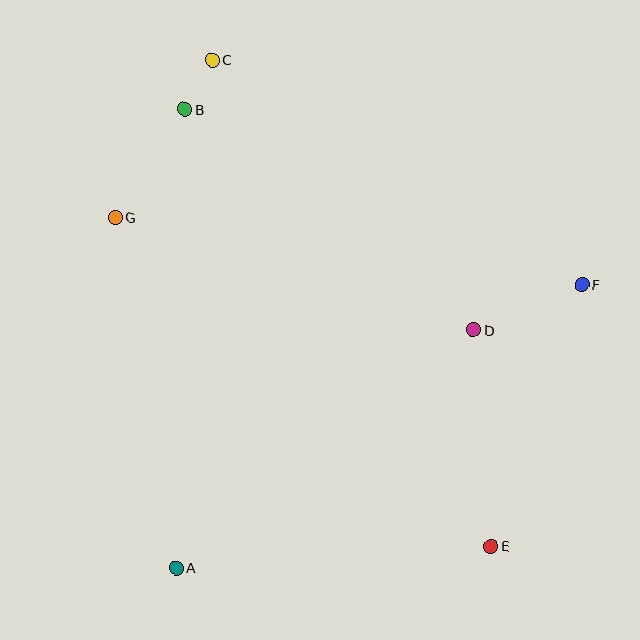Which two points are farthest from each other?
Points C and E are farthest from each other.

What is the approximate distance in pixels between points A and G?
The distance between A and G is approximately 356 pixels.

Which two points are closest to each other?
Points B and C are closest to each other.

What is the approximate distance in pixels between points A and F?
The distance between A and F is approximately 495 pixels.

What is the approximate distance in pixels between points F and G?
The distance between F and G is approximately 471 pixels.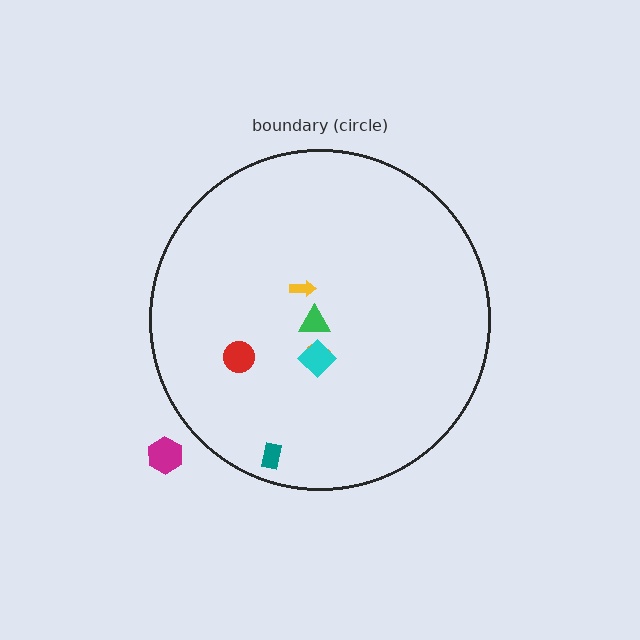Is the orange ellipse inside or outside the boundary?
Inside.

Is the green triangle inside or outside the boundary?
Inside.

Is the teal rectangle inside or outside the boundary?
Inside.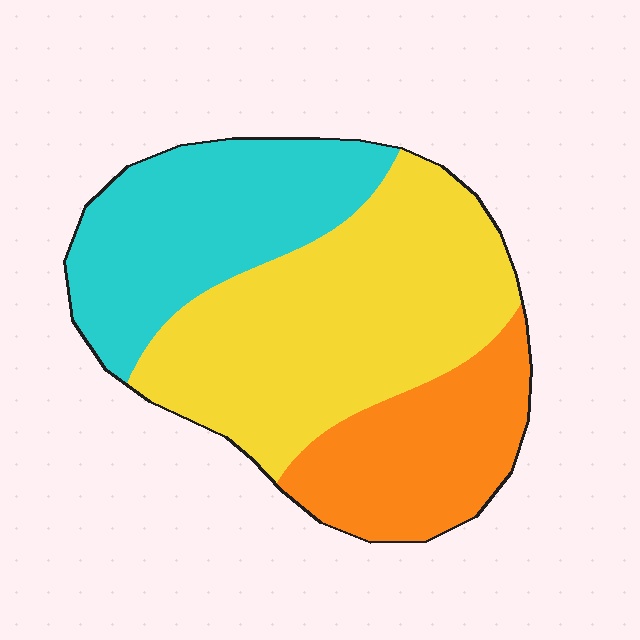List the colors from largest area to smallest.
From largest to smallest: yellow, cyan, orange.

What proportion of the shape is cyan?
Cyan covers 30% of the shape.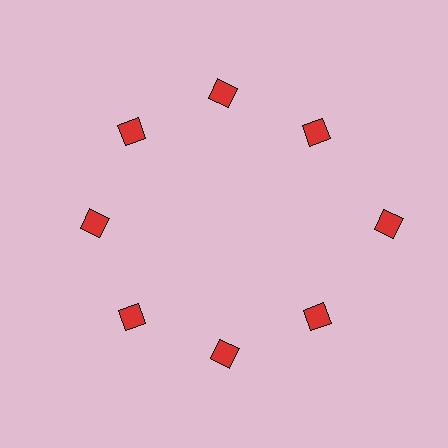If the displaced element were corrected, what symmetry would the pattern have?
It would have 8-fold rotational symmetry — the pattern would map onto itself every 45 degrees.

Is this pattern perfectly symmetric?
No. The 8 red squares are arranged in a ring, but one element near the 3 o'clock position is pushed outward from the center, breaking the 8-fold rotational symmetry.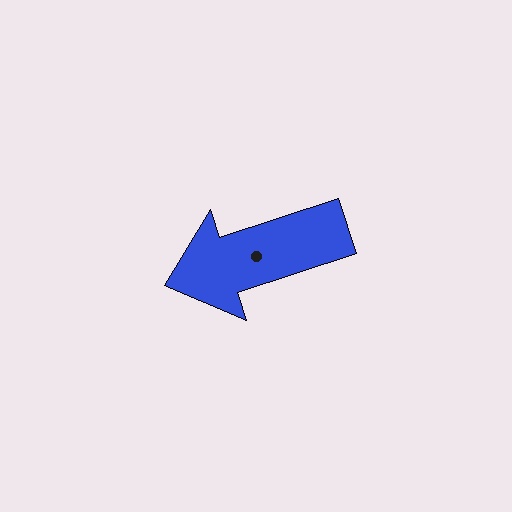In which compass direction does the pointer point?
West.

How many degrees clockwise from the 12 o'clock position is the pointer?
Approximately 252 degrees.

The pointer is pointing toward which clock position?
Roughly 8 o'clock.